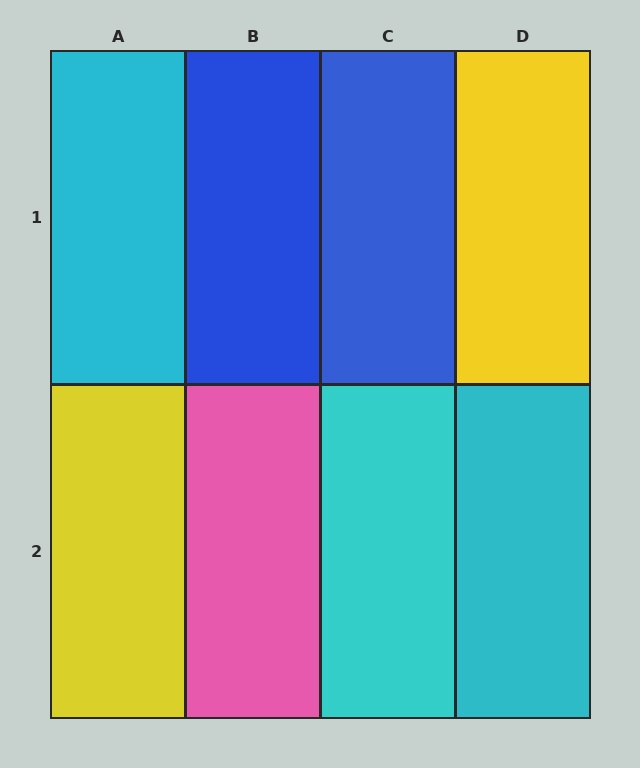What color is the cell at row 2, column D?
Cyan.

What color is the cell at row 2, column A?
Yellow.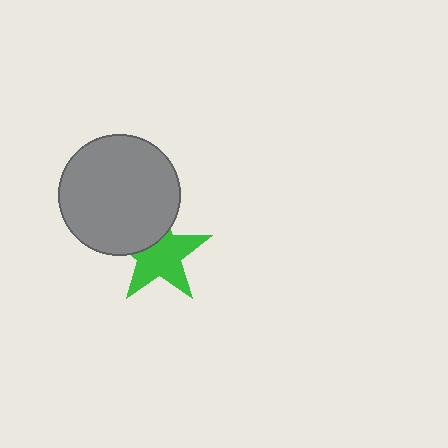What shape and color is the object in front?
The object in front is a gray circle.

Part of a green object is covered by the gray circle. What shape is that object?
It is a star.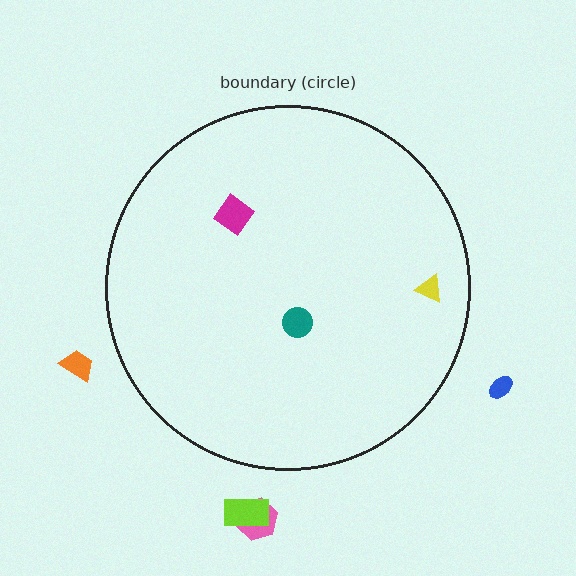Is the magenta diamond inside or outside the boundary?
Inside.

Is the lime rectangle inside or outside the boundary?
Outside.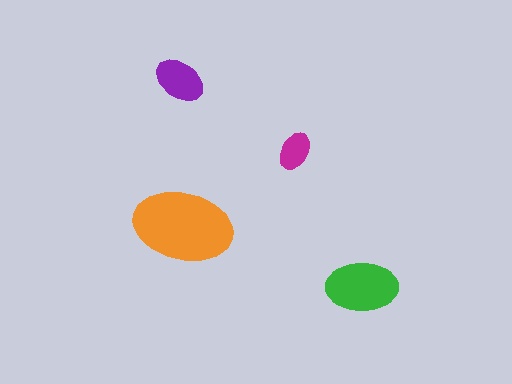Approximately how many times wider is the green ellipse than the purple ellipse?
About 1.5 times wider.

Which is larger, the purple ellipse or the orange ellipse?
The orange one.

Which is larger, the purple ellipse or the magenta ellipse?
The purple one.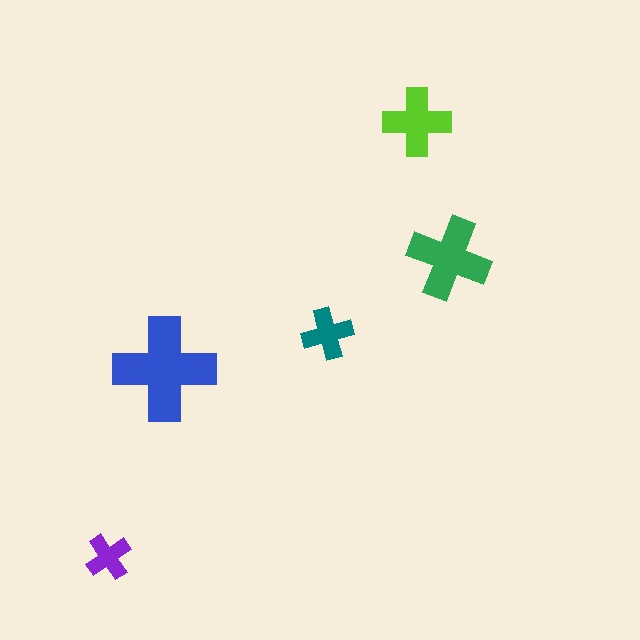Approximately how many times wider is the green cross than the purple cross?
About 2 times wider.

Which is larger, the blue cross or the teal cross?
The blue one.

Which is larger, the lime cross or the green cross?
The green one.